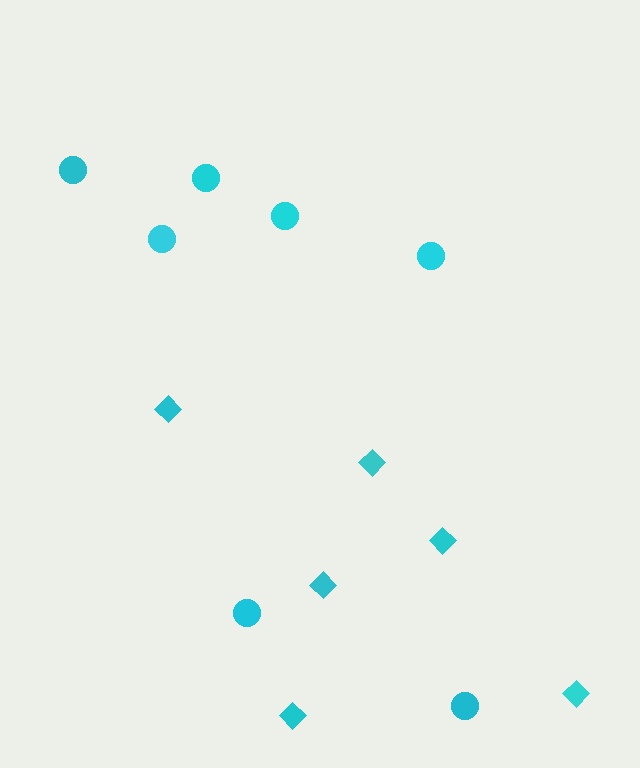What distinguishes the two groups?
There are 2 groups: one group of circles (7) and one group of diamonds (6).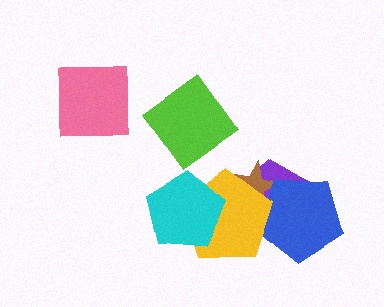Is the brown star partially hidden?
Yes, it is partially covered by another shape.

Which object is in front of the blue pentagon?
The yellow pentagon is in front of the blue pentagon.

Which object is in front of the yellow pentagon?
The cyan pentagon is in front of the yellow pentagon.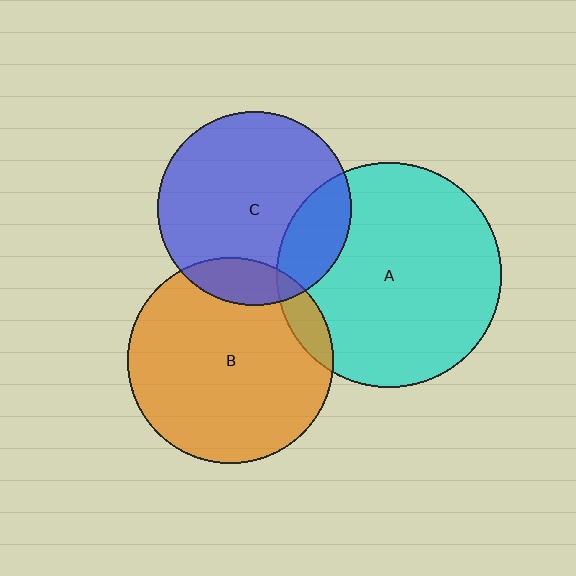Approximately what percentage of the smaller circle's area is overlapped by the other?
Approximately 20%.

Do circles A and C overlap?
Yes.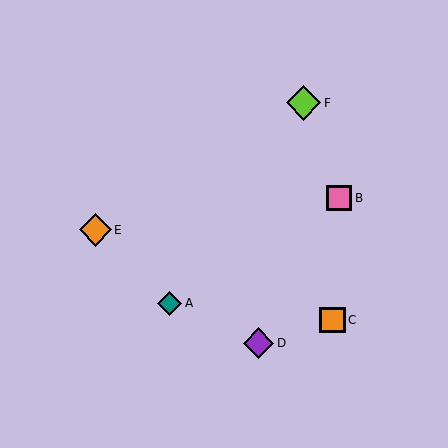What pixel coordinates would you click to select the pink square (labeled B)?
Click at (339, 198) to select the pink square B.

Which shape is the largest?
The lime diamond (labeled F) is the largest.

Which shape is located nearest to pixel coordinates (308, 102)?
The lime diamond (labeled F) at (304, 103) is nearest to that location.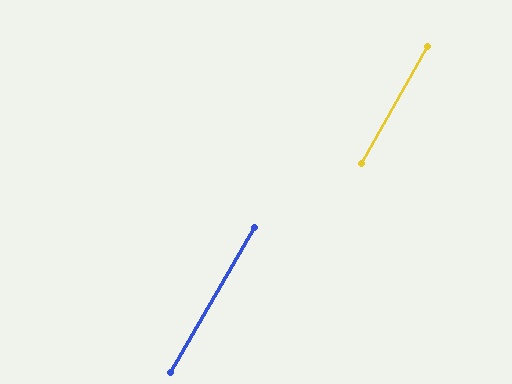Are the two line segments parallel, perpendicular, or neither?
Parallel — their directions differ by only 0.8°.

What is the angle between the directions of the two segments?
Approximately 1 degree.